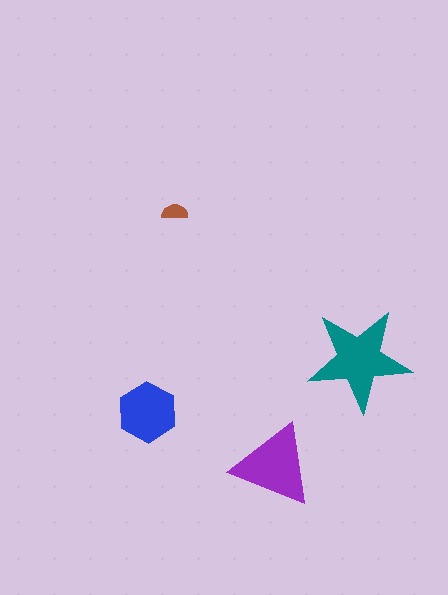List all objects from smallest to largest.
The brown semicircle, the blue hexagon, the purple triangle, the teal star.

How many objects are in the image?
There are 4 objects in the image.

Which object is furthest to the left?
The blue hexagon is leftmost.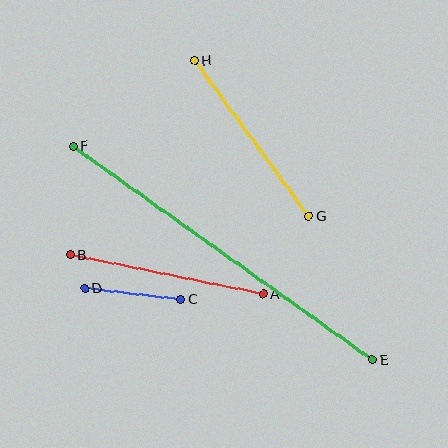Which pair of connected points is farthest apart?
Points E and F are farthest apart.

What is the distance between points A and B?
The distance is approximately 197 pixels.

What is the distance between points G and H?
The distance is approximately 193 pixels.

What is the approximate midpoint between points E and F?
The midpoint is at approximately (223, 253) pixels.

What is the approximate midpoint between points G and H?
The midpoint is at approximately (252, 139) pixels.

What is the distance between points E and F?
The distance is approximately 368 pixels.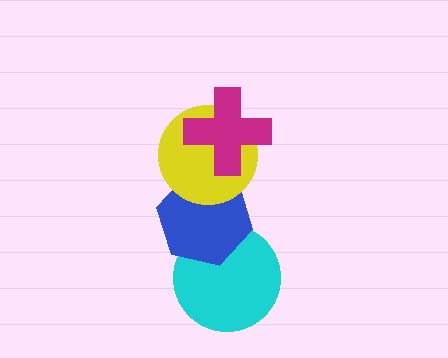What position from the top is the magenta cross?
The magenta cross is 1st from the top.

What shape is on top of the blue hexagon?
The yellow circle is on top of the blue hexagon.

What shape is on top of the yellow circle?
The magenta cross is on top of the yellow circle.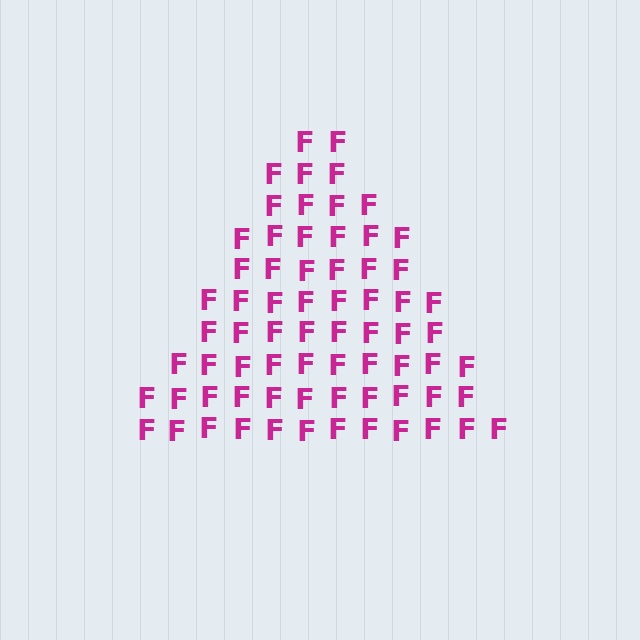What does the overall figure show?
The overall figure shows a triangle.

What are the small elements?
The small elements are letter F's.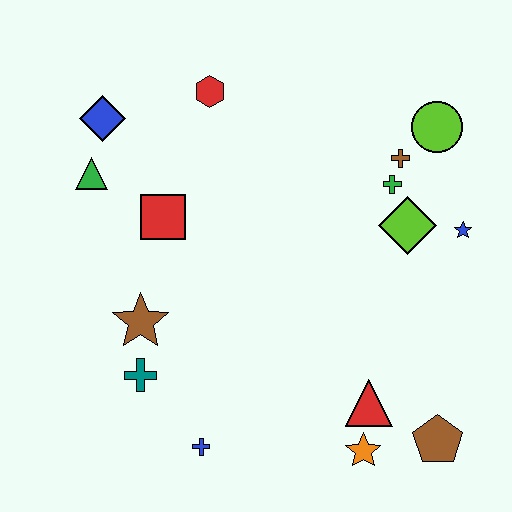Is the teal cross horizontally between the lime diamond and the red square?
No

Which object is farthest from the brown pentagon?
The blue diamond is farthest from the brown pentagon.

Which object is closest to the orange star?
The red triangle is closest to the orange star.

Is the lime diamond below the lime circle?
Yes